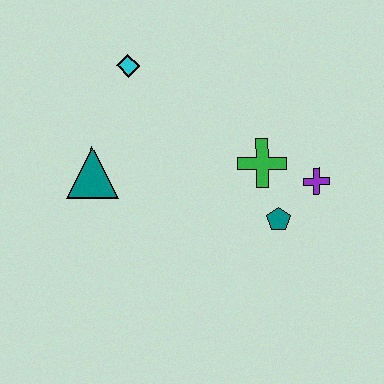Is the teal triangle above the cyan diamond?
No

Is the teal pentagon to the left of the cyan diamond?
No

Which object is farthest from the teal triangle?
The purple cross is farthest from the teal triangle.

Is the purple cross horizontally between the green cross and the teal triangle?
No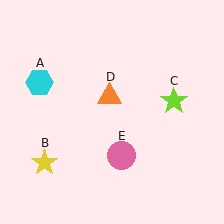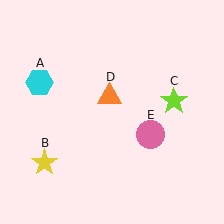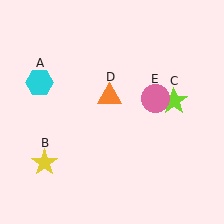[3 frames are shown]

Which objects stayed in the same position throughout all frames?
Cyan hexagon (object A) and yellow star (object B) and lime star (object C) and orange triangle (object D) remained stationary.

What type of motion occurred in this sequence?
The pink circle (object E) rotated counterclockwise around the center of the scene.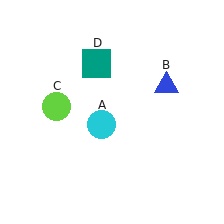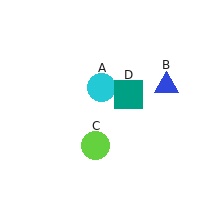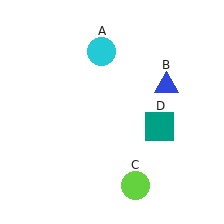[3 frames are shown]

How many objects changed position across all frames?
3 objects changed position: cyan circle (object A), lime circle (object C), teal square (object D).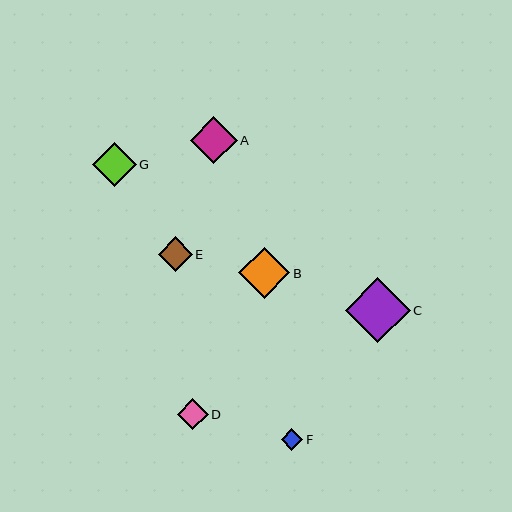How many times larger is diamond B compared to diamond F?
Diamond B is approximately 2.4 times the size of diamond F.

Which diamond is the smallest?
Diamond F is the smallest with a size of approximately 22 pixels.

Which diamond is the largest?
Diamond C is the largest with a size of approximately 64 pixels.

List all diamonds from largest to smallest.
From largest to smallest: C, B, A, G, E, D, F.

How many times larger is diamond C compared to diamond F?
Diamond C is approximately 2.9 times the size of diamond F.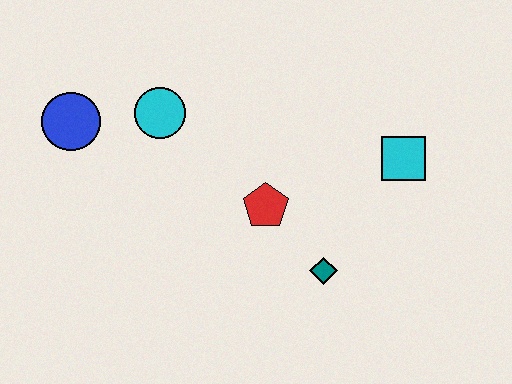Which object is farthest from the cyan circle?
The cyan square is farthest from the cyan circle.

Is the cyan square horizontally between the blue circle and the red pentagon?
No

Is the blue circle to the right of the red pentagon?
No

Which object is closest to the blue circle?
The cyan circle is closest to the blue circle.